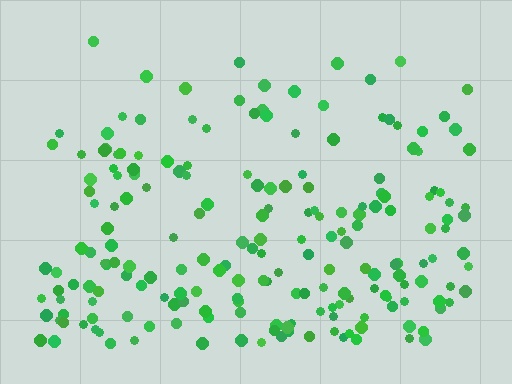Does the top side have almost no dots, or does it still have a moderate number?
Still a moderate number, just noticeably fewer than the bottom.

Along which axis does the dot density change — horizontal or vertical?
Vertical.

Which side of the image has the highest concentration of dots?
The bottom.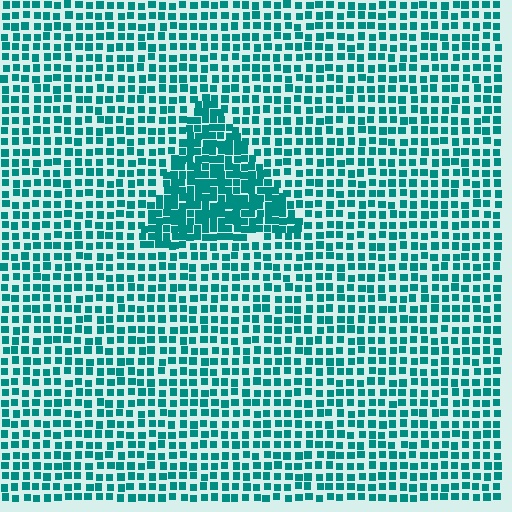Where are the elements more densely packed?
The elements are more densely packed inside the triangle boundary.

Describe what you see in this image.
The image contains small teal elements arranged at two different densities. A triangle-shaped region is visible where the elements are more densely packed than the surrounding area.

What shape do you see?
I see a triangle.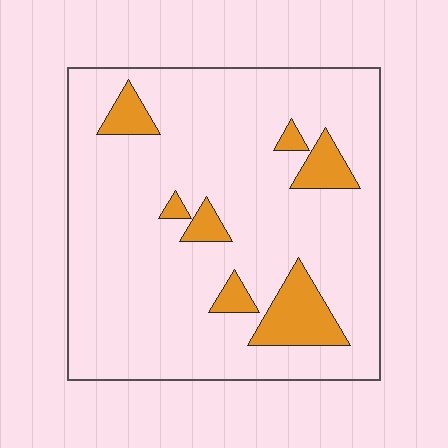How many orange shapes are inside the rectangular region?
7.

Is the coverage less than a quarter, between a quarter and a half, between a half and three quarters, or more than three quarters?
Less than a quarter.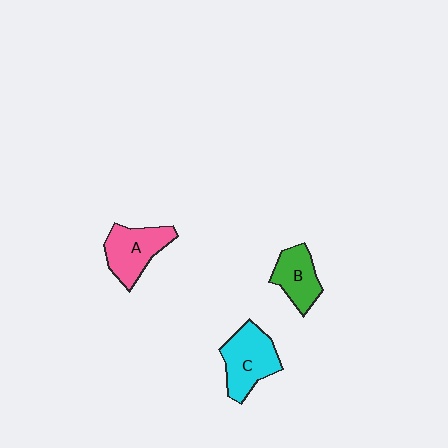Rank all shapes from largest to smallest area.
From largest to smallest: C (cyan), A (pink), B (green).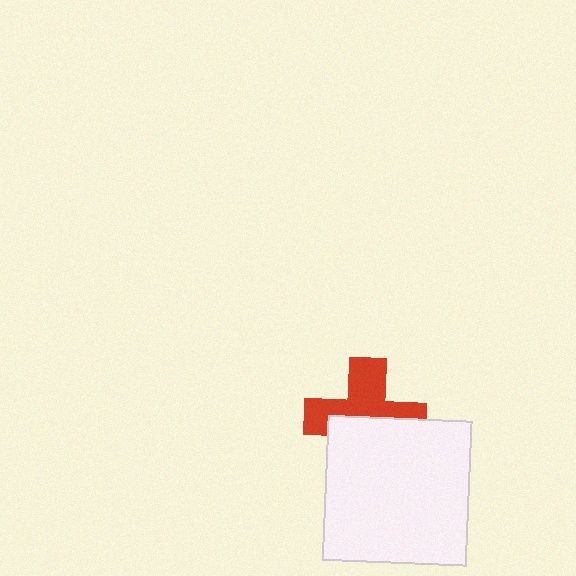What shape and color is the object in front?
The object in front is a white square.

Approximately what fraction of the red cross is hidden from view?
Roughly 47% of the red cross is hidden behind the white square.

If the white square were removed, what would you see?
You would see the complete red cross.